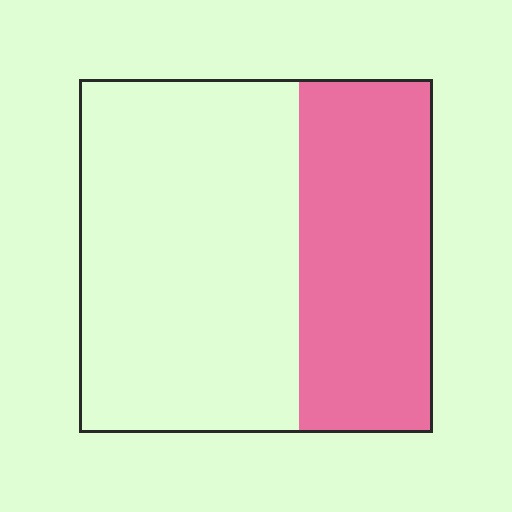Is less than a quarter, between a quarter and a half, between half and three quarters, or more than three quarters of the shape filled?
Between a quarter and a half.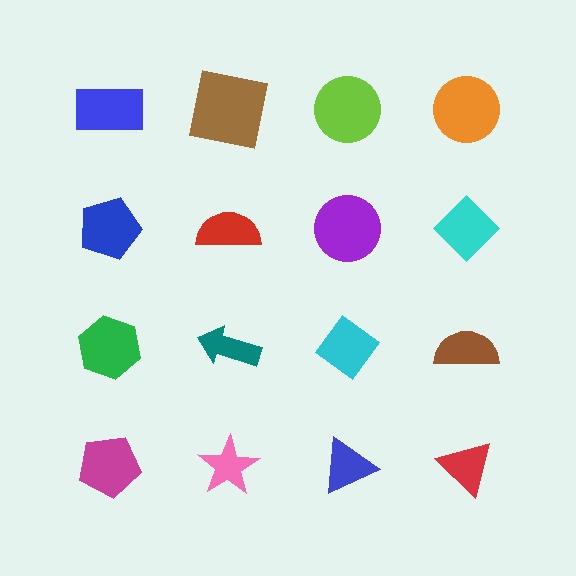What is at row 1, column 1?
A blue rectangle.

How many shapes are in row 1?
4 shapes.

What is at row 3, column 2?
A teal arrow.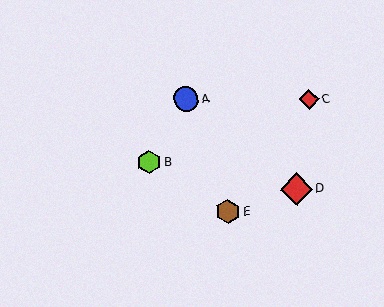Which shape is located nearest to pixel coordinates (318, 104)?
The red diamond (labeled C) at (309, 99) is nearest to that location.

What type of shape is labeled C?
Shape C is a red diamond.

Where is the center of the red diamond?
The center of the red diamond is at (309, 99).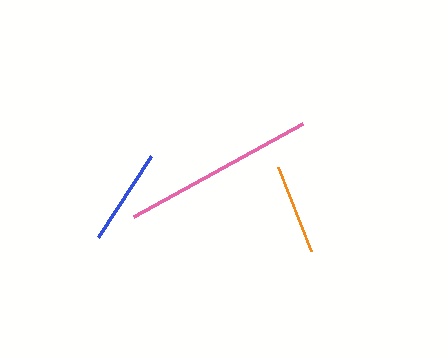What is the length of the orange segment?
The orange segment is approximately 90 pixels long.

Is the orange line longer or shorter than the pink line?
The pink line is longer than the orange line.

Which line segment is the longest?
The pink line is the longest at approximately 192 pixels.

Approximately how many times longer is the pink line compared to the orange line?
The pink line is approximately 2.1 times the length of the orange line.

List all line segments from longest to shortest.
From longest to shortest: pink, blue, orange.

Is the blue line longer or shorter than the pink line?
The pink line is longer than the blue line.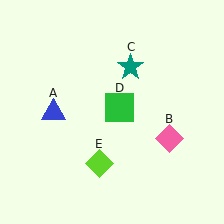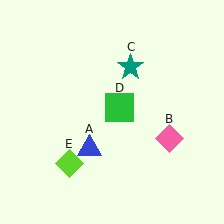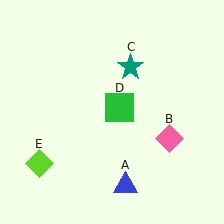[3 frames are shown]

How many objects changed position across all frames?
2 objects changed position: blue triangle (object A), lime diamond (object E).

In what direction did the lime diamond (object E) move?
The lime diamond (object E) moved left.